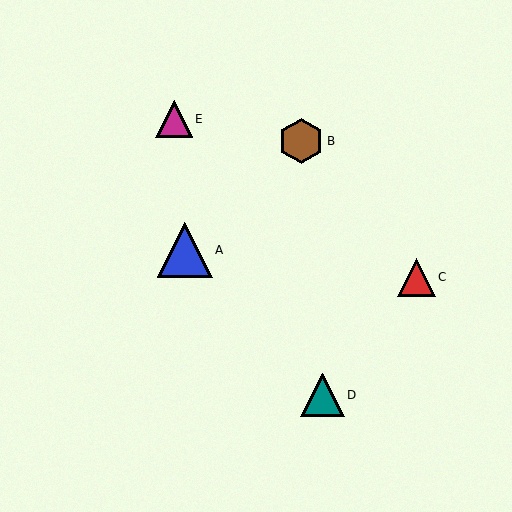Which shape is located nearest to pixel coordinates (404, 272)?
The red triangle (labeled C) at (416, 277) is nearest to that location.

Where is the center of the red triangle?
The center of the red triangle is at (416, 277).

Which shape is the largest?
The blue triangle (labeled A) is the largest.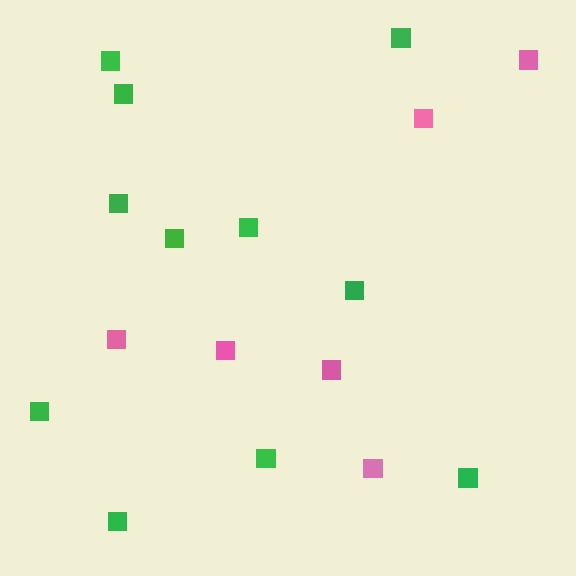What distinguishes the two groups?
There are 2 groups: one group of pink squares (6) and one group of green squares (11).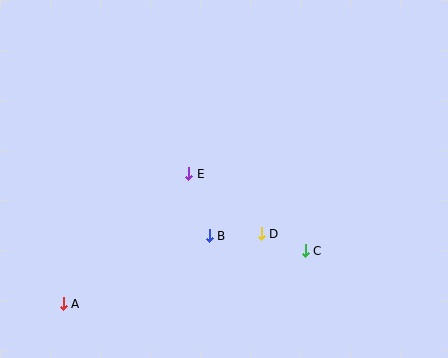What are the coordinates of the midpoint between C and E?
The midpoint between C and E is at (247, 212).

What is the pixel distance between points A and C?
The distance between A and C is 248 pixels.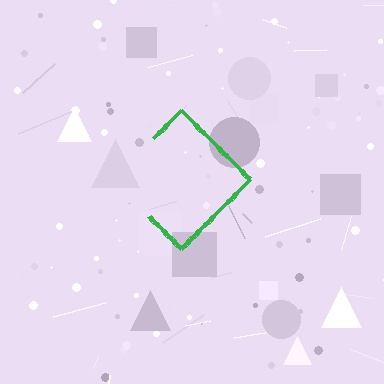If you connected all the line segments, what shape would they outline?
They would outline a diamond.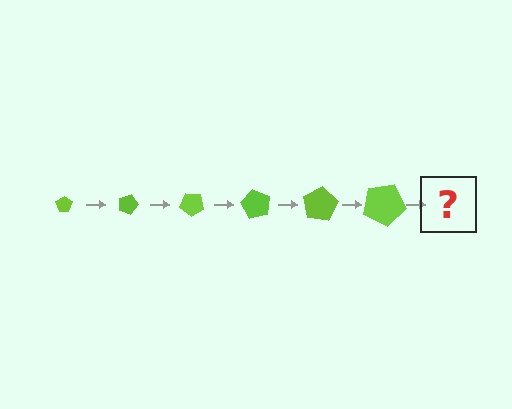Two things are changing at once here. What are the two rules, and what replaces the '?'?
The two rules are that the pentagon grows larger each step and it rotates 20 degrees each step. The '?' should be a pentagon, larger than the previous one and rotated 120 degrees from the start.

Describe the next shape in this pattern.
It should be a pentagon, larger than the previous one and rotated 120 degrees from the start.